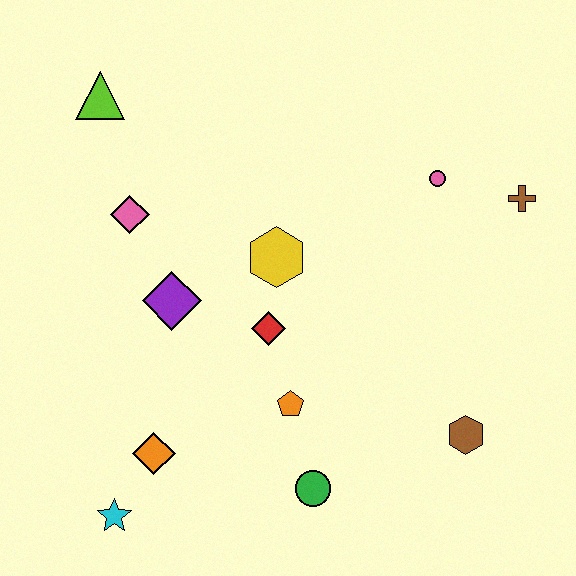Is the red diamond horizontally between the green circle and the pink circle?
No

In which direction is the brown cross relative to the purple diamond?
The brown cross is to the right of the purple diamond.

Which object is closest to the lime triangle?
The pink diamond is closest to the lime triangle.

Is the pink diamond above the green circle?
Yes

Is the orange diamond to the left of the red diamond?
Yes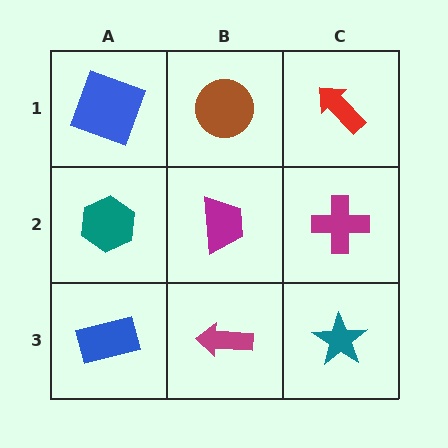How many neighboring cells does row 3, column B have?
3.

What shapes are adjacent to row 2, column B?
A brown circle (row 1, column B), a magenta arrow (row 3, column B), a teal hexagon (row 2, column A), a magenta cross (row 2, column C).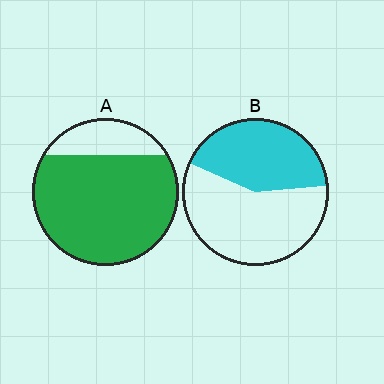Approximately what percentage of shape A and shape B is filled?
A is approximately 80% and B is approximately 40%.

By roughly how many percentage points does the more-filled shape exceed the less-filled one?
By roughly 40 percentage points (A over B).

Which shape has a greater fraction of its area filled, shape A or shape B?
Shape A.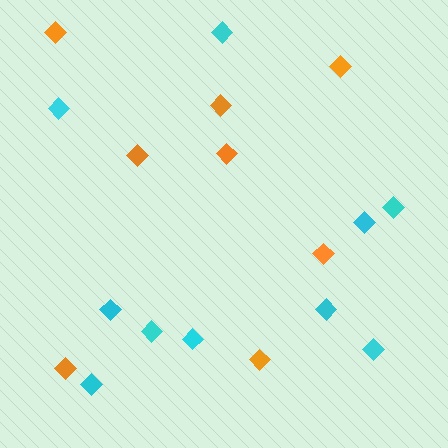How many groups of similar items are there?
There are 2 groups: one group of orange diamonds (8) and one group of cyan diamonds (10).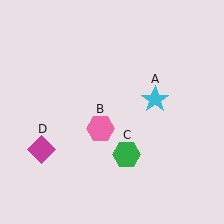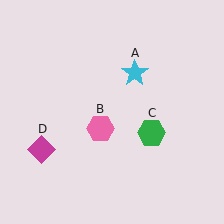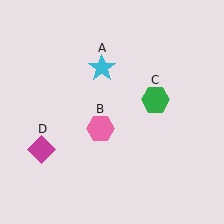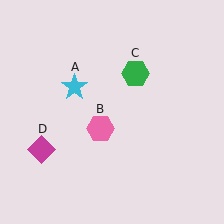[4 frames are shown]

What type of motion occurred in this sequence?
The cyan star (object A), green hexagon (object C) rotated counterclockwise around the center of the scene.